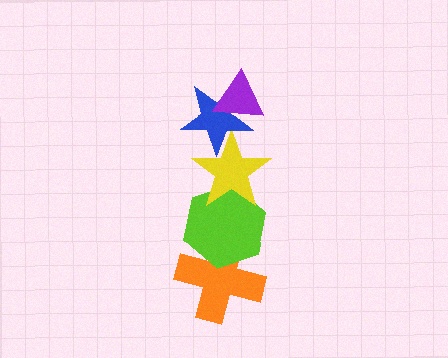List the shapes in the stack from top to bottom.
From top to bottom: the purple triangle, the blue star, the yellow star, the lime hexagon, the orange cross.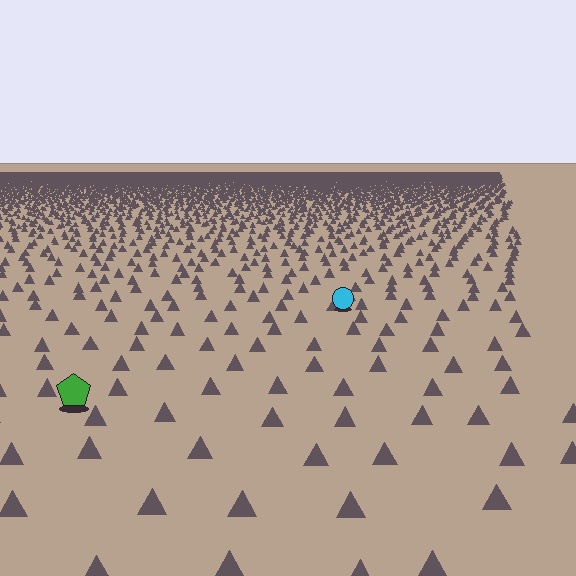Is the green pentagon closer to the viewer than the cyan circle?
Yes. The green pentagon is closer — you can tell from the texture gradient: the ground texture is coarser near it.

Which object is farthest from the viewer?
The cyan circle is farthest from the viewer. It appears smaller and the ground texture around it is denser.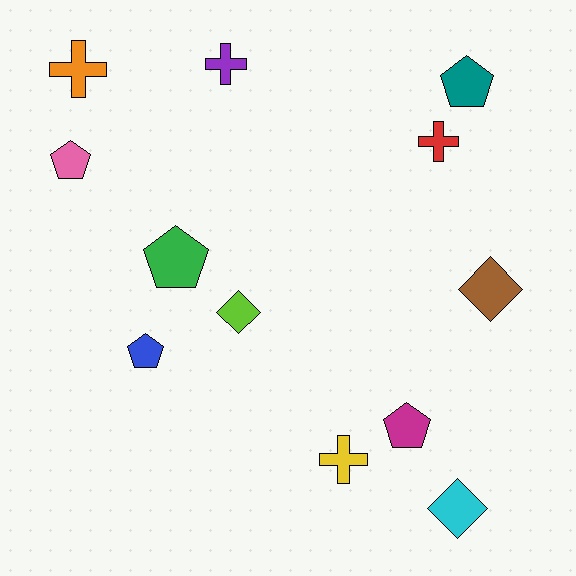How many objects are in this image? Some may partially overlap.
There are 12 objects.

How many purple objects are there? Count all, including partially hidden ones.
There is 1 purple object.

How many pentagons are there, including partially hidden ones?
There are 5 pentagons.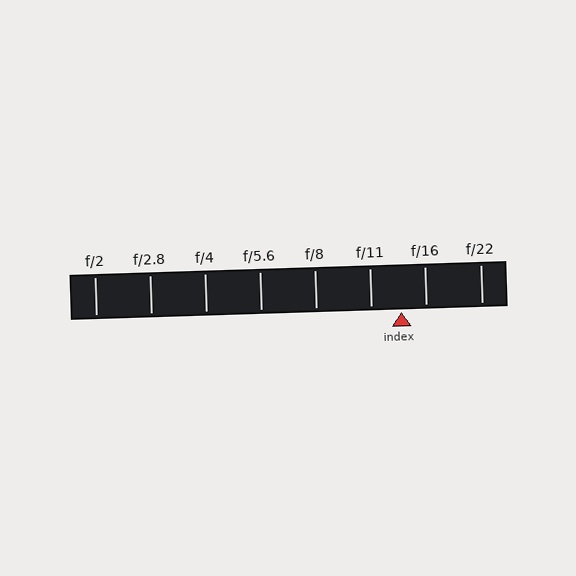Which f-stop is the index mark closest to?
The index mark is closest to f/16.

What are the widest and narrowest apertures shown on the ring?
The widest aperture shown is f/2 and the narrowest is f/22.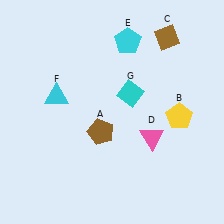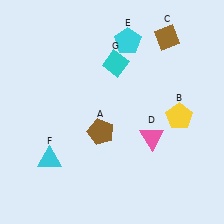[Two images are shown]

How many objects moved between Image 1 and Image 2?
2 objects moved between the two images.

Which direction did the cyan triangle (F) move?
The cyan triangle (F) moved down.